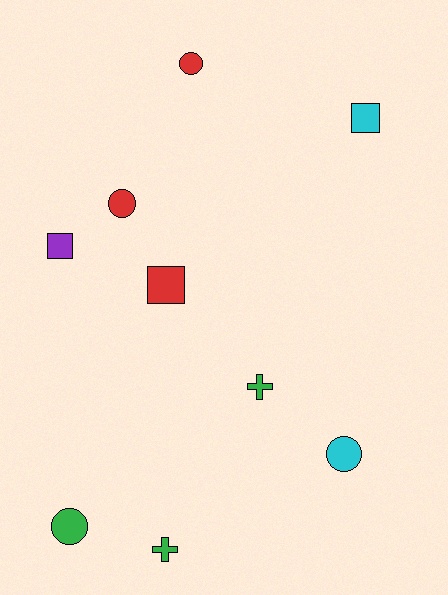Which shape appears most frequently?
Circle, with 4 objects.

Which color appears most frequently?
Red, with 3 objects.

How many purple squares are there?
There is 1 purple square.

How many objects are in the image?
There are 9 objects.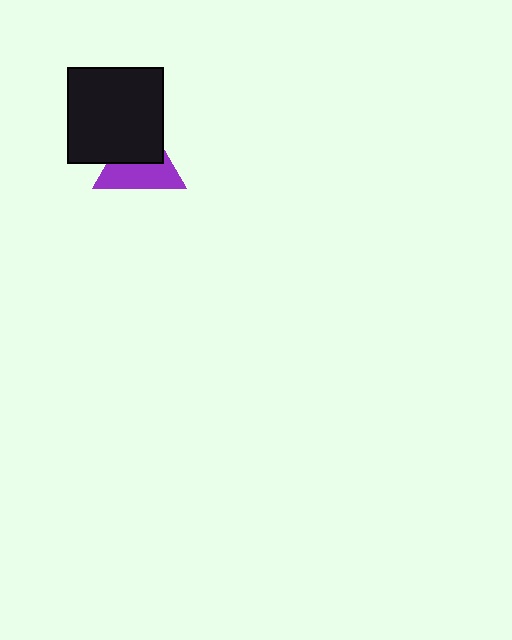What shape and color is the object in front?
The object in front is a black square.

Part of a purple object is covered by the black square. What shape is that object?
It is a triangle.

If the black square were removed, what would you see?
You would see the complete purple triangle.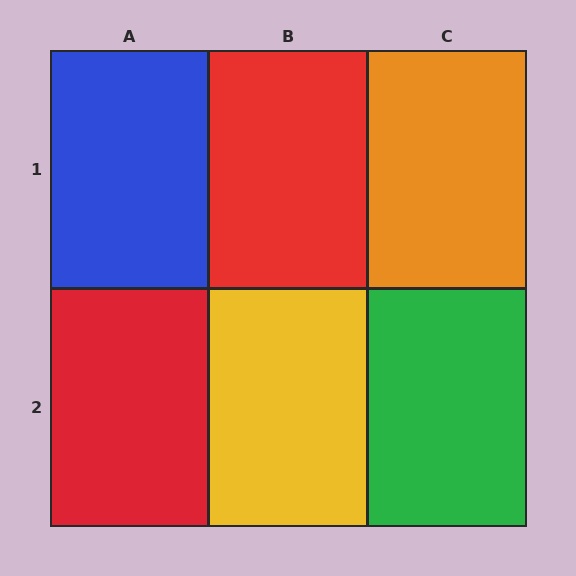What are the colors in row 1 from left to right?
Blue, red, orange.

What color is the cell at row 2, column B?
Yellow.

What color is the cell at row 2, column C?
Green.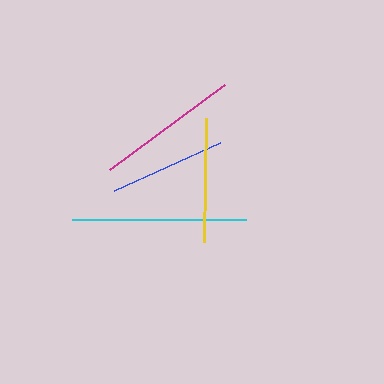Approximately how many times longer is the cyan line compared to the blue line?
The cyan line is approximately 1.5 times the length of the blue line.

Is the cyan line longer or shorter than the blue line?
The cyan line is longer than the blue line.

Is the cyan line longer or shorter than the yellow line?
The cyan line is longer than the yellow line.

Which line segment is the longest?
The cyan line is the longest at approximately 174 pixels.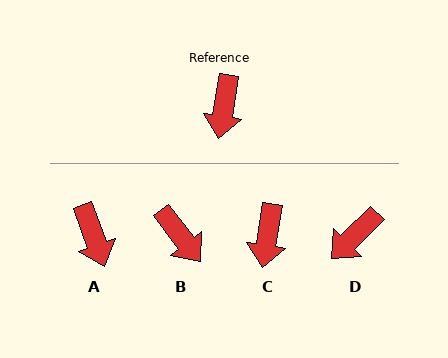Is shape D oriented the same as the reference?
No, it is off by about 36 degrees.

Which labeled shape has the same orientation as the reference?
C.